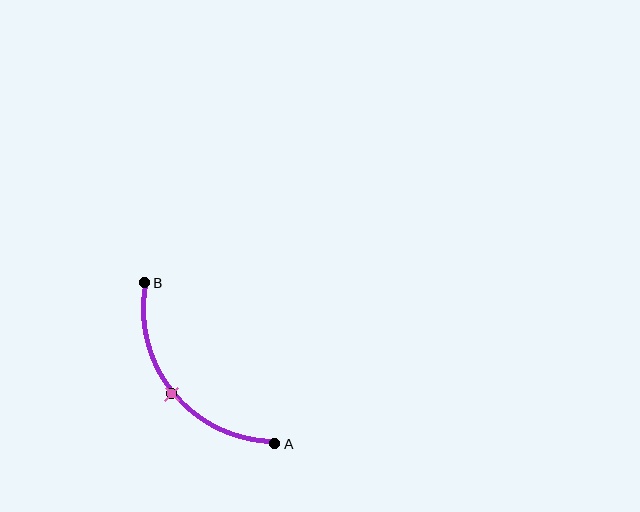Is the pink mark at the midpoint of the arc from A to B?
Yes. The pink mark lies on the arc at equal arc-length from both A and B — it is the arc midpoint.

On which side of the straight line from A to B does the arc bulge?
The arc bulges below and to the left of the straight line connecting A and B.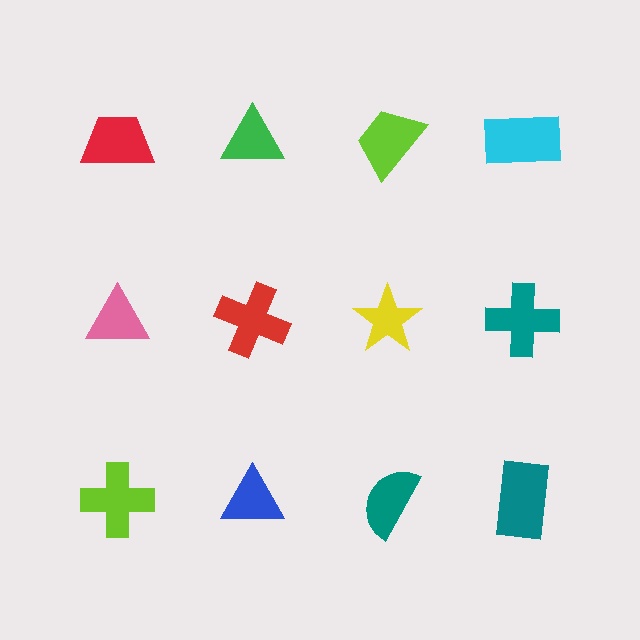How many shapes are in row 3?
4 shapes.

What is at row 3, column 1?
A lime cross.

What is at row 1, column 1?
A red trapezoid.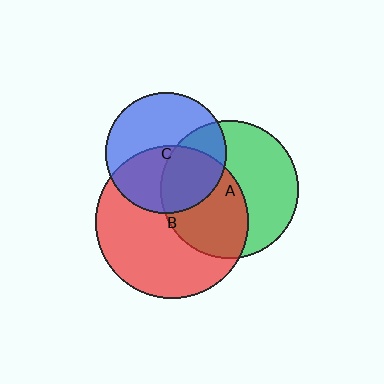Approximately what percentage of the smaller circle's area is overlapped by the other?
Approximately 50%.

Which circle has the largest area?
Circle B (red).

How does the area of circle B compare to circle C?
Approximately 1.6 times.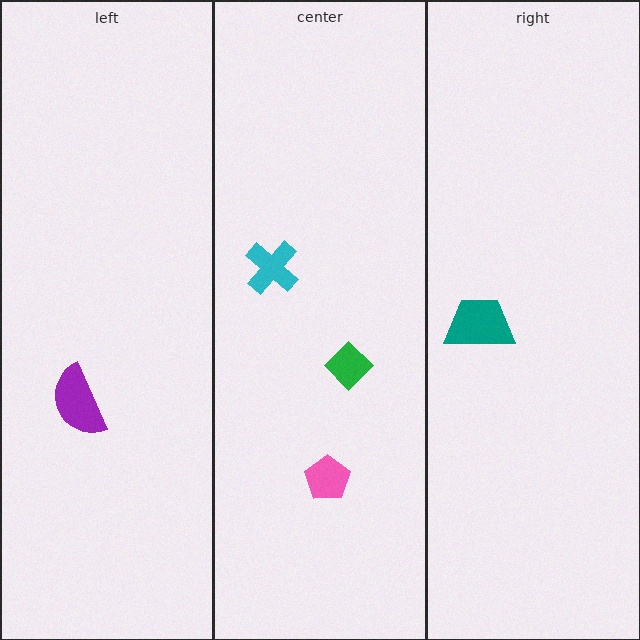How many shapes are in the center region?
3.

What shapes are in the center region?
The pink pentagon, the cyan cross, the green diamond.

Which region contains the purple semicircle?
The left region.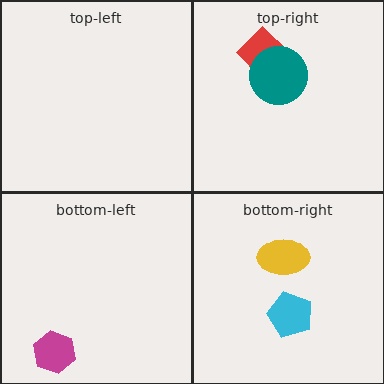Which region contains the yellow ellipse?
The bottom-right region.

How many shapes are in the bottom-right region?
2.